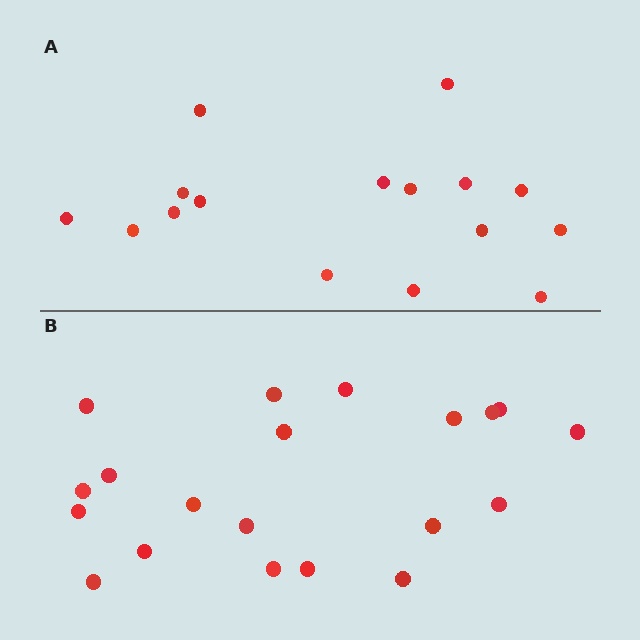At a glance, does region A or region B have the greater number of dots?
Region B (the bottom region) has more dots.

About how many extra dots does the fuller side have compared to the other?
Region B has about 4 more dots than region A.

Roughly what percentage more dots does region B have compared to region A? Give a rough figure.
About 25% more.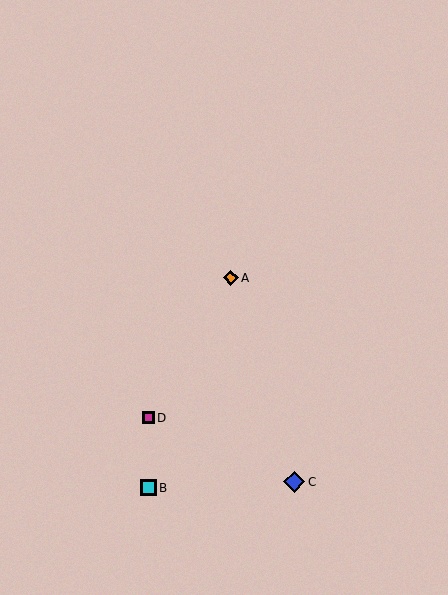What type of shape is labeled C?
Shape C is a blue diamond.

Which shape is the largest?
The blue diamond (labeled C) is the largest.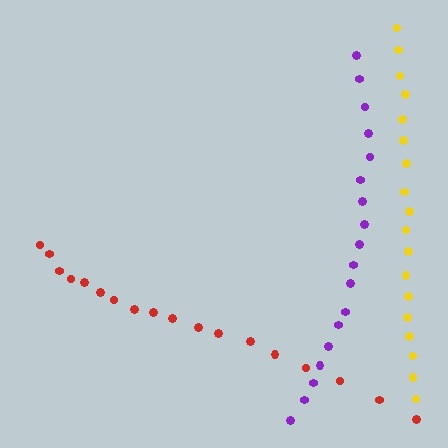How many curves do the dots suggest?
There are 3 distinct paths.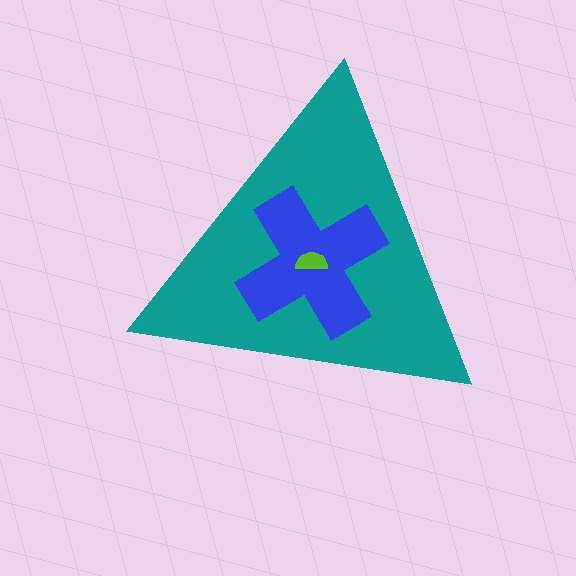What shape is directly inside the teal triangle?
The blue cross.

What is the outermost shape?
The teal triangle.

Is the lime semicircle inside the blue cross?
Yes.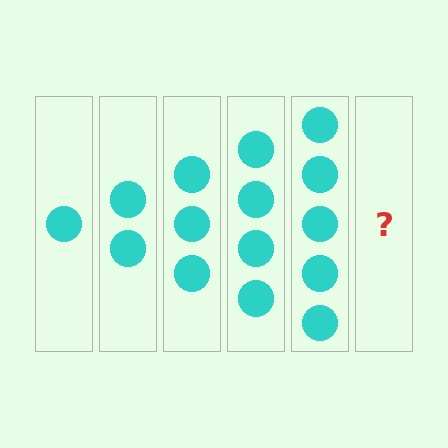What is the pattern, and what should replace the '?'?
The pattern is that each step adds one more circle. The '?' should be 6 circles.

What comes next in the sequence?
The next element should be 6 circles.